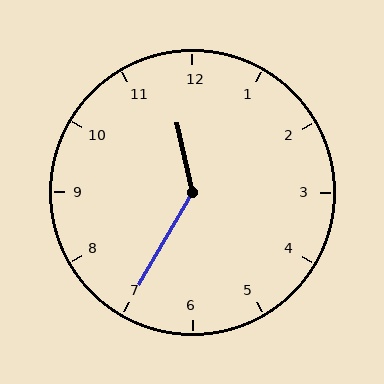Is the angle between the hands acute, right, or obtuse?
It is obtuse.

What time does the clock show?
11:35.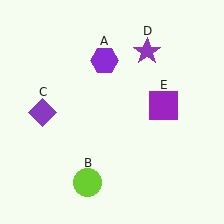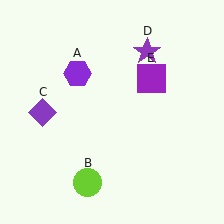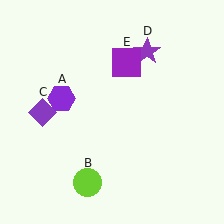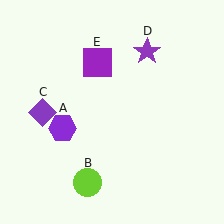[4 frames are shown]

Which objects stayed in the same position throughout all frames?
Lime circle (object B) and purple diamond (object C) and purple star (object D) remained stationary.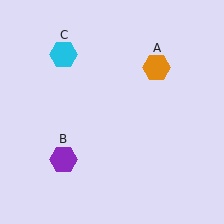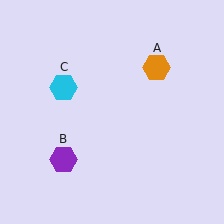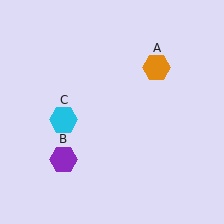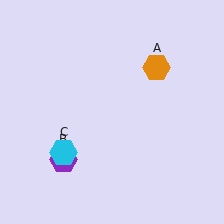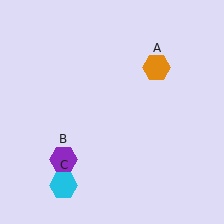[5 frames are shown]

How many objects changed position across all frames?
1 object changed position: cyan hexagon (object C).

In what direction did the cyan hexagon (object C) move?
The cyan hexagon (object C) moved down.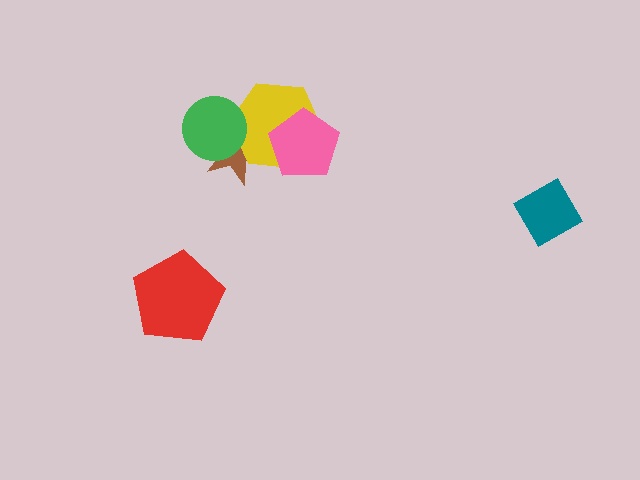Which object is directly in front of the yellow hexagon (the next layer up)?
The pink pentagon is directly in front of the yellow hexagon.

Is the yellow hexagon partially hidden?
Yes, it is partially covered by another shape.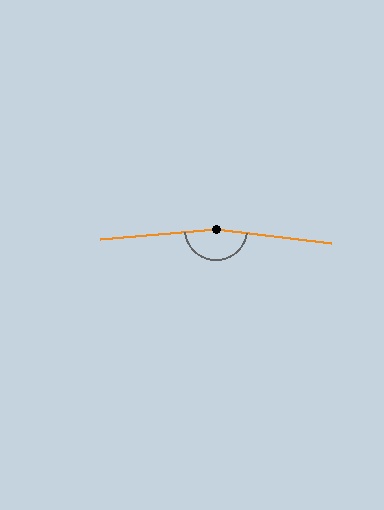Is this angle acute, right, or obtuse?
It is obtuse.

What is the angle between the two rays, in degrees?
Approximately 168 degrees.